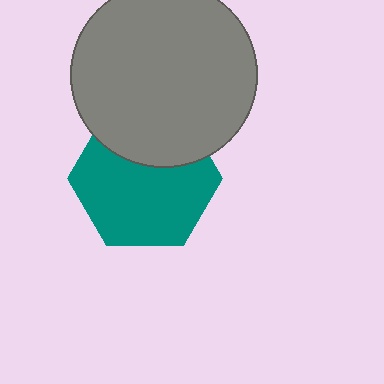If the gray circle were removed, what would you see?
You would see the complete teal hexagon.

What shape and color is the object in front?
The object in front is a gray circle.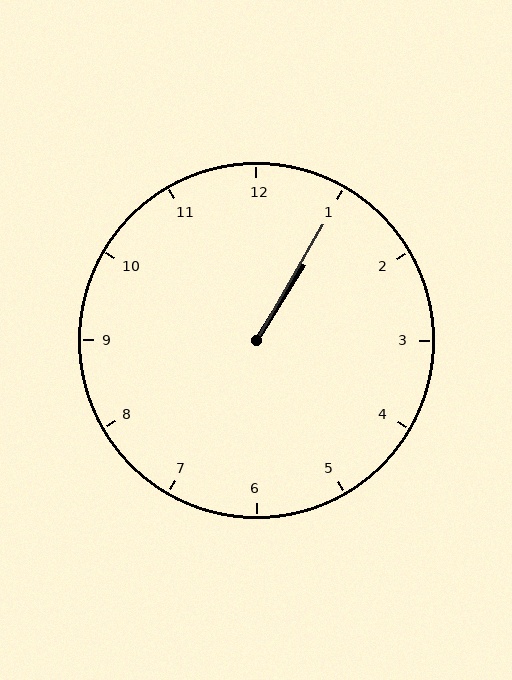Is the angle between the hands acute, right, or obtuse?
It is acute.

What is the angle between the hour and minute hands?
Approximately 2 degrees.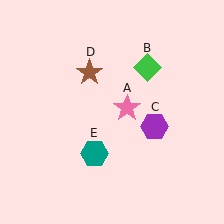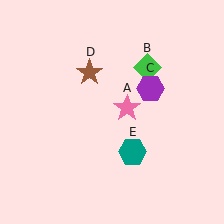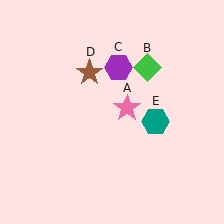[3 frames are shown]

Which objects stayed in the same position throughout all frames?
Pink star (object A) and green diamond (object B) and brown star (object D) remained stationary.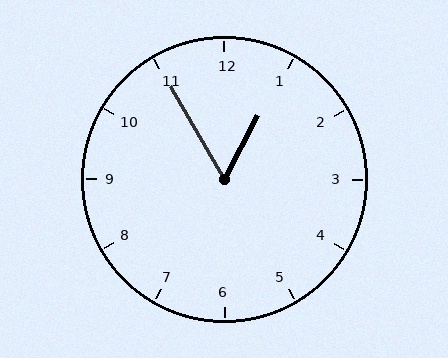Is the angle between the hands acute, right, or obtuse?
It is acute.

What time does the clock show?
12:55.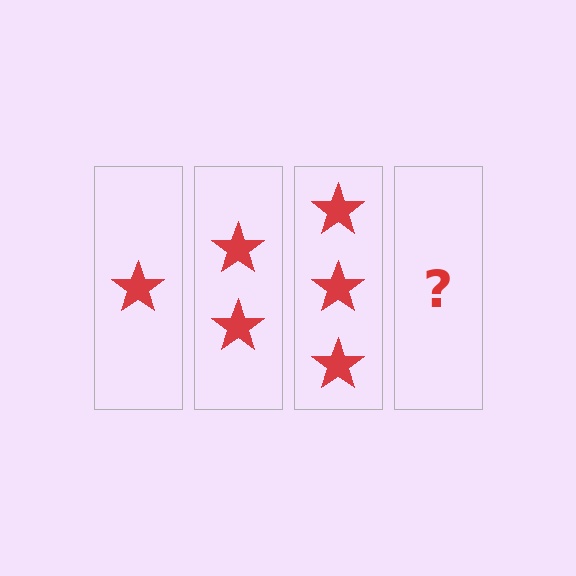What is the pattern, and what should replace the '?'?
The pattern is that each step adds one more star. The '?' should be 4 stars.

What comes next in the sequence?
The next element should be 4 stars.